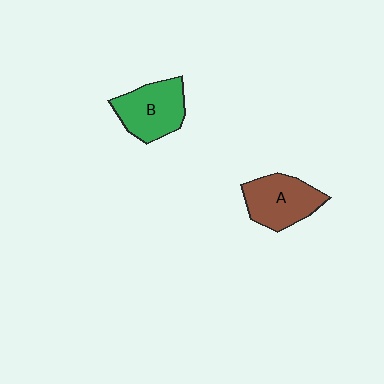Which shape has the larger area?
Shape B (green).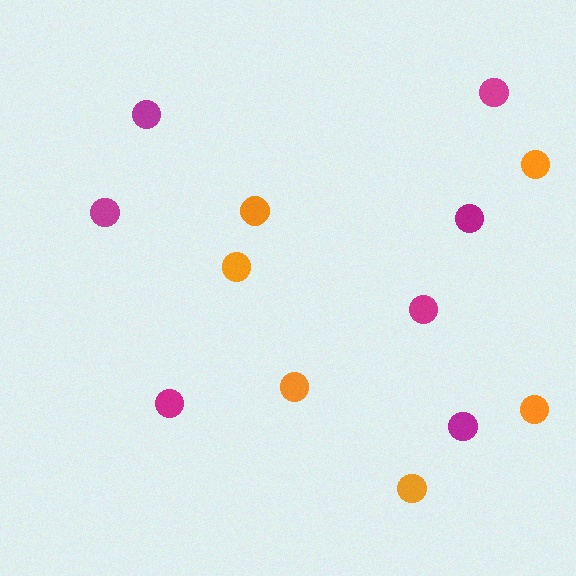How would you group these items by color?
There are 2 groups: one group of magenta circles (7) and one group of orange circles (6).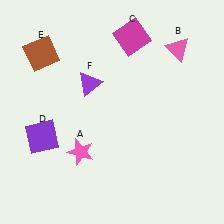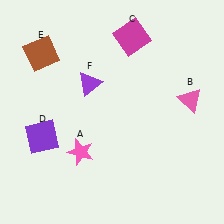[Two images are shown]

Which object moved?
The pink triangle (B) moved down.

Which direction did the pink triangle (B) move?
The pink triangle (B) moved down.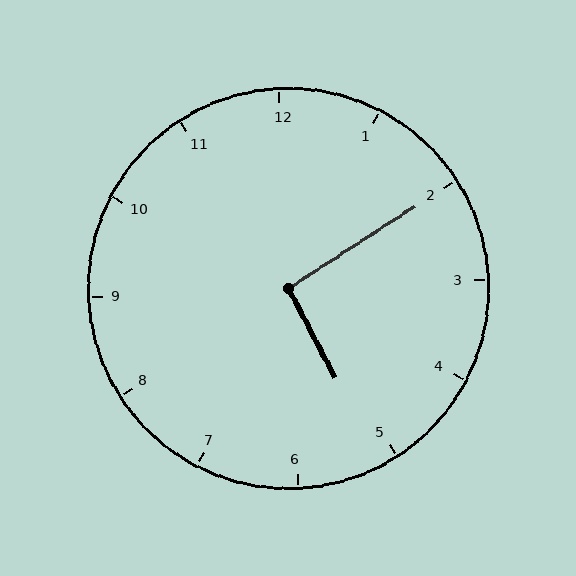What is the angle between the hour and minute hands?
Approximately 95 degrees.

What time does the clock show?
5:10.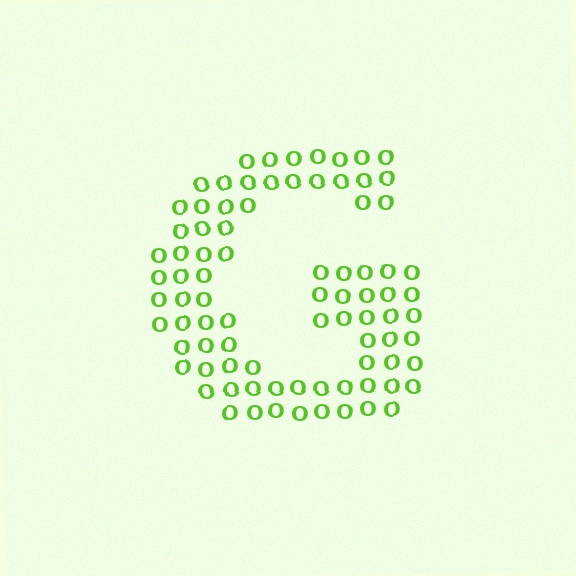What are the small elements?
The small elements are letter O's.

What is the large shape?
The large shape is the letter G.